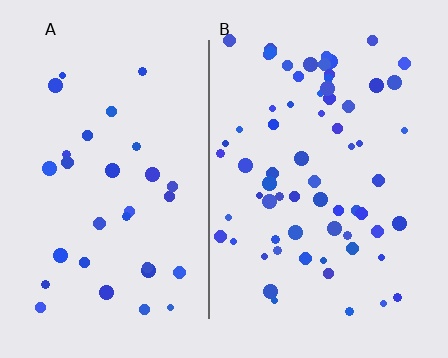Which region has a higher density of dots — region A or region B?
B (the right).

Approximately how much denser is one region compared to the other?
Approximately 2.1× — region B over region A.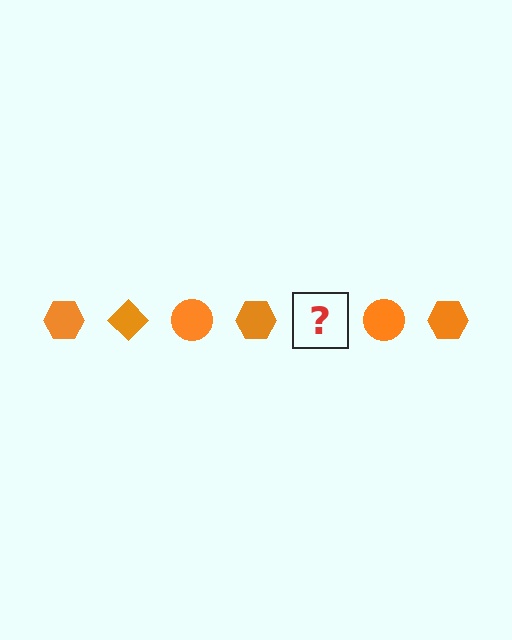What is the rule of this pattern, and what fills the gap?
The rule is that the pattern cycles through hexagon, diamond, circle shapes in orange. The gap should be filled with an orange diamond.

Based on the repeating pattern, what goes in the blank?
The blank should be an orange diamond.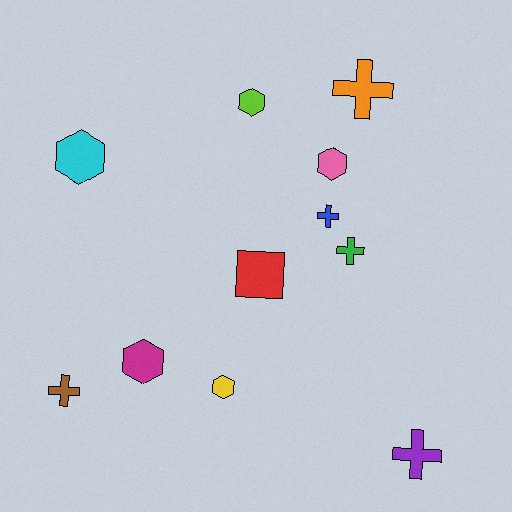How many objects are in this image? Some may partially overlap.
There are 11 objects.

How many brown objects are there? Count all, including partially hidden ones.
There is 1 brown object.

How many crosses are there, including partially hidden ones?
There are 5 crosses.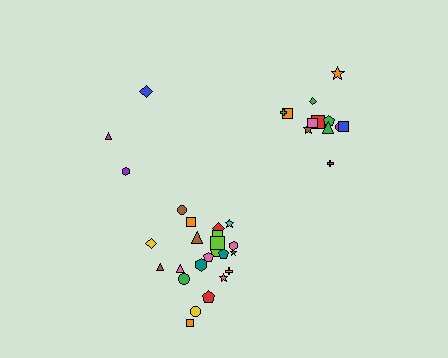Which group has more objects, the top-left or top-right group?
The top-right group.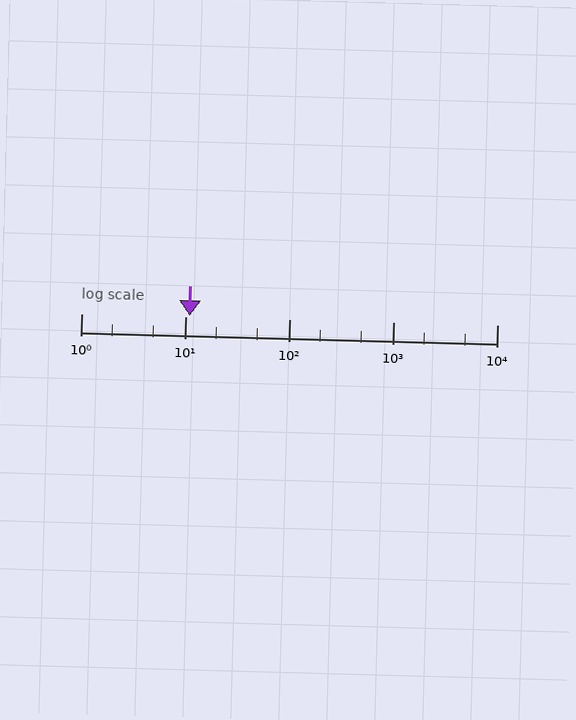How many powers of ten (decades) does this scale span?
The scale spans 4 decades, from 1 to 10000.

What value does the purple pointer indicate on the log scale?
The pointer indicates approximately 11.